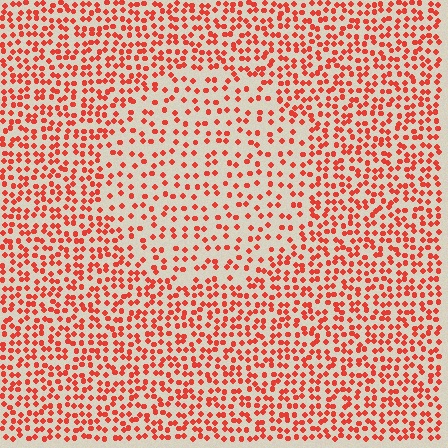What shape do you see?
I see a circle.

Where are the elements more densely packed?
The elements are more densely packed outside the circle boundary.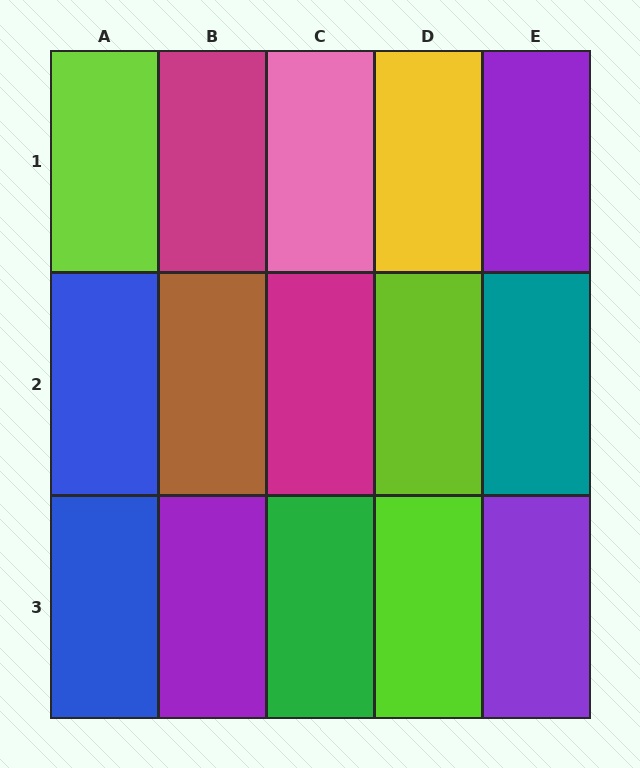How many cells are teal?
1 cell is teal.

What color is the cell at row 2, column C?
Magenta.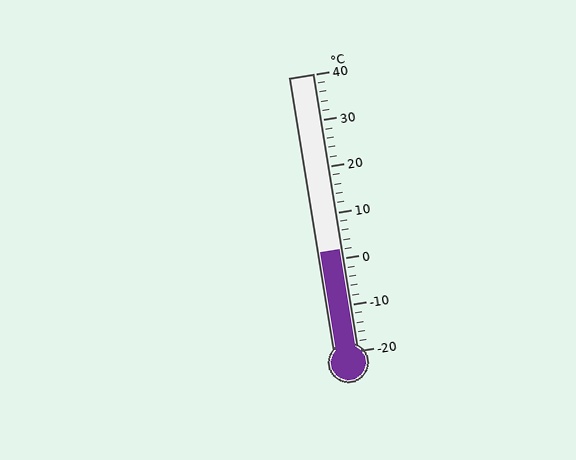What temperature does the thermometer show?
The thermometer shows approximately 2°C.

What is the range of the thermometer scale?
The thermometer scale ranges from -20°C to 40°C.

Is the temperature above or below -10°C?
The temperature is above -10°C.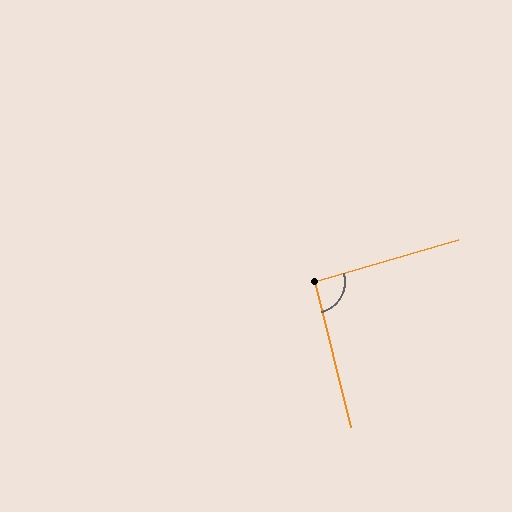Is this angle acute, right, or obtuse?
It is approximately a right angle.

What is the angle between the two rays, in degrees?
Approximately 92 degrees.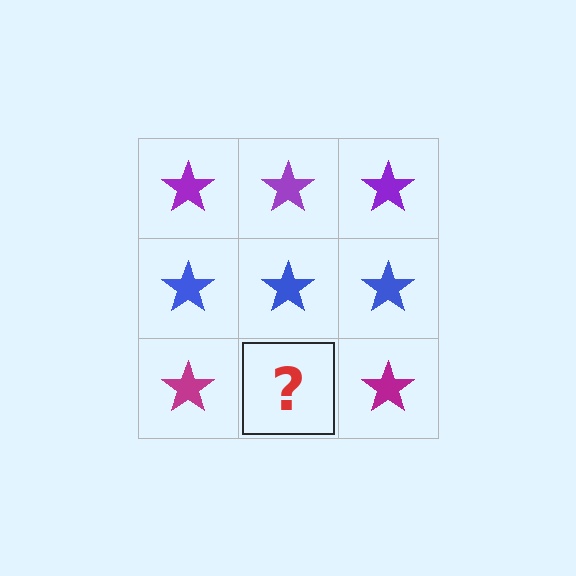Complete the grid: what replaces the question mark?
The question mark should be replaced with a magenta star.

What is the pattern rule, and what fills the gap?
The rule is that each row has a consistent color. The gap should be filled with a magenta star.